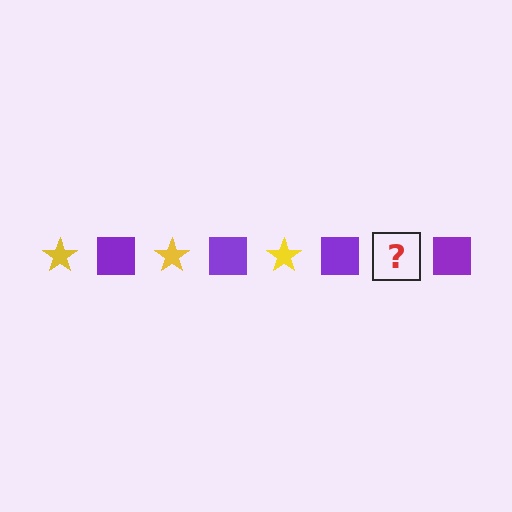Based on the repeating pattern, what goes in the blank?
The blank should be a yellow star.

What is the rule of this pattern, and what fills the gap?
The rule is that the pattern alternates between yellow star and purple square. The gap should be filled with a yellow star.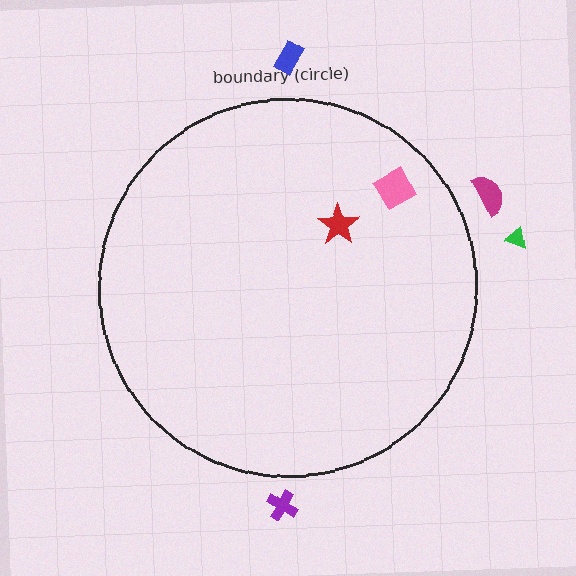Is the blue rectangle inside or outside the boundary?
Outside.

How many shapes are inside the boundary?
2 inside, 4 outside.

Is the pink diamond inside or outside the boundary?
Inside.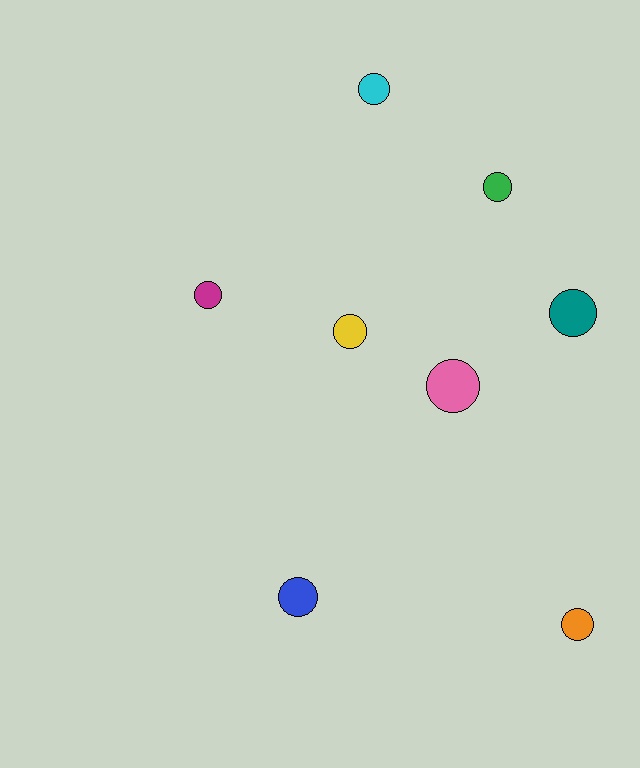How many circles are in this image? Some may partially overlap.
There are 8 circles.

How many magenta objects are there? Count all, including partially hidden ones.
There is 1 magenta object.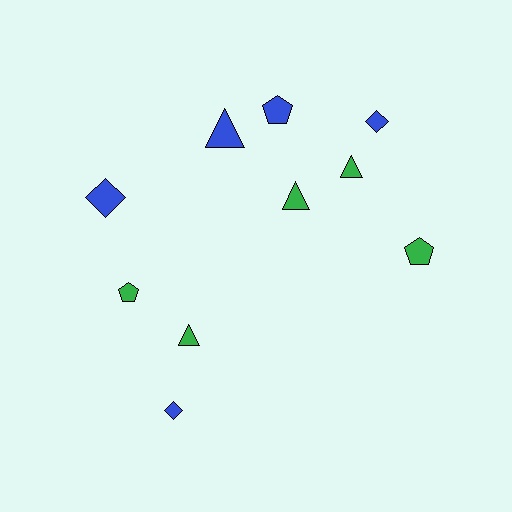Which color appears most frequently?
Green, with 5 objects.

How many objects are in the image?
There are 10 objects.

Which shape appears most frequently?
Triangle, with 4 objects.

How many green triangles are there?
There are 3 green triangles.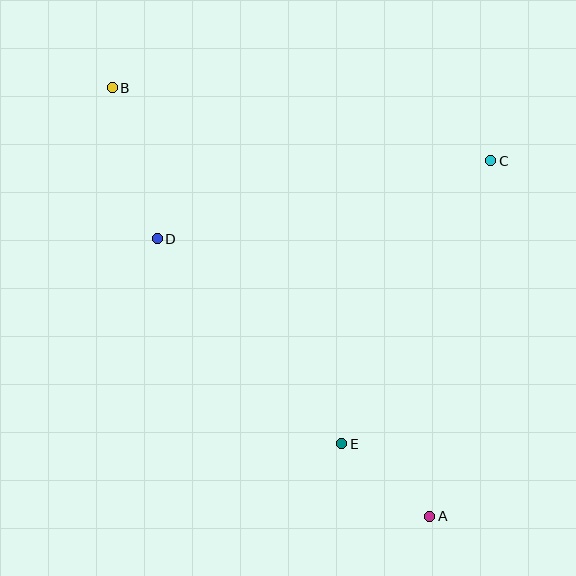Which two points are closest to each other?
Points A and E are closest to each other.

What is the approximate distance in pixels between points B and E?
The distance between B and E is approximately 423 pixels.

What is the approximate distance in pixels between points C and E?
The distance between C and E is approximately 320 pixels.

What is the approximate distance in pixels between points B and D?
The distance between B and D is approximately 157 pixels.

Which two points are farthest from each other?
Points A and B are farthest from each other.